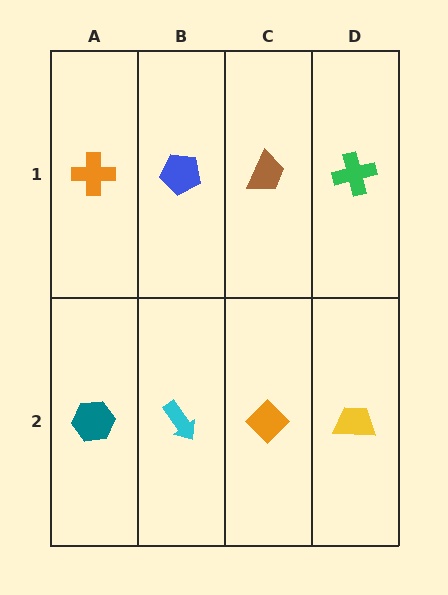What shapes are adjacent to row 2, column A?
An orange cross (row 1, column A), a cyan arrow (row 2, column B).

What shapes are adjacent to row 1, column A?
A teal hexagon (row 2, column A), a blue pentagon (row 1, column B).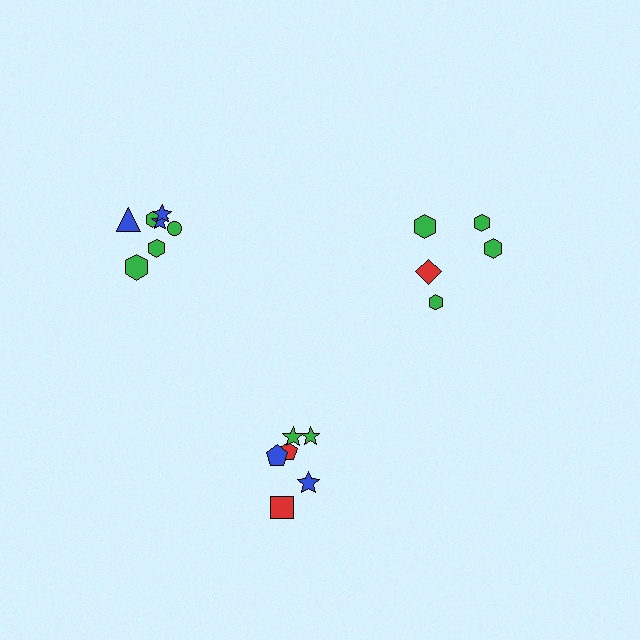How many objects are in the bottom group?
There are 6 objects.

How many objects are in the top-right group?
There are 5 objects.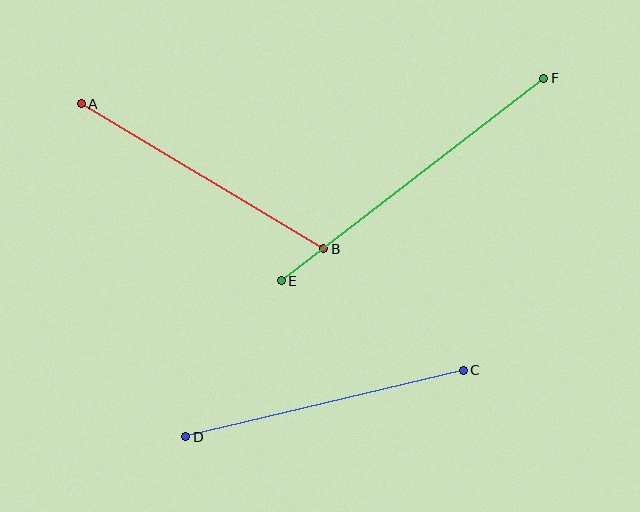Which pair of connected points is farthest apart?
Points E and F are farthest apart.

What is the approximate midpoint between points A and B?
The midpoint is at approximately (203, 176) pixels.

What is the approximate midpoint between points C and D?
The midpoint is at approximately (325, 404) pixels.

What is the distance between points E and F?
The distance is approximately 332 pixels.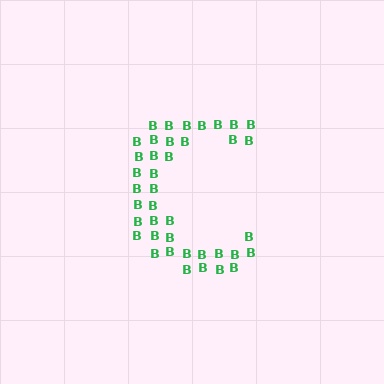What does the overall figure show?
The overall figure shows the letter C.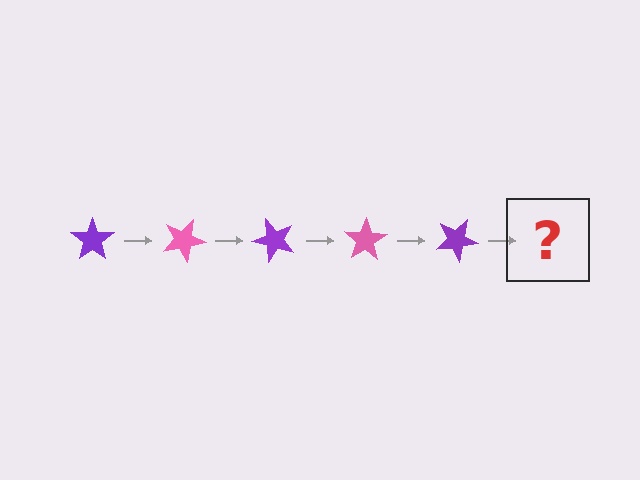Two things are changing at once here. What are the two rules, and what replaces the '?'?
The two rules are that it rotates 25 degrees each step and the color cycles through purple and pink. The '?' should be a pink star, rotated 125 degrees from the start.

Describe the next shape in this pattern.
It should be a pink star, rotated 125 degrees from the start.